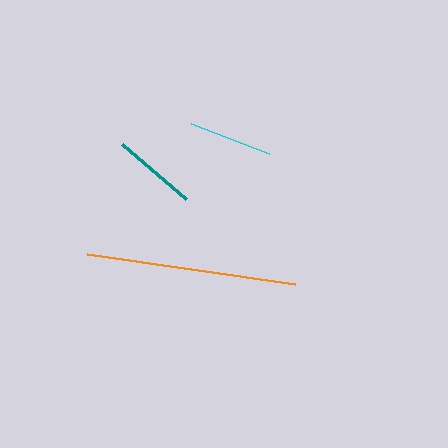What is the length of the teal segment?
The teal segment is approximately 85 pixels long.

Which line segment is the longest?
The orange line is the longest at approximately 210 pixels.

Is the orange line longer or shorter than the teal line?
The orange line is longer than the teal line.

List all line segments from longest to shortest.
From longest to shortest: orange, teal, cyan.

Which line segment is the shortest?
The cyan line is the shortest at approximately 84 pixels.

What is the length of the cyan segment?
The cyan segment is approximately 84 pixels long.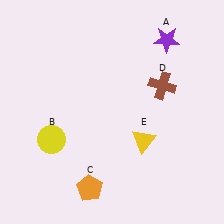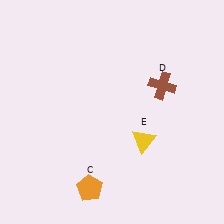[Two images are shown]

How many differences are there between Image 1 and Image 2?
There are 2 differences between the two images.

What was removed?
The yellow circle (B), the purple star (A) were removed in Image 2.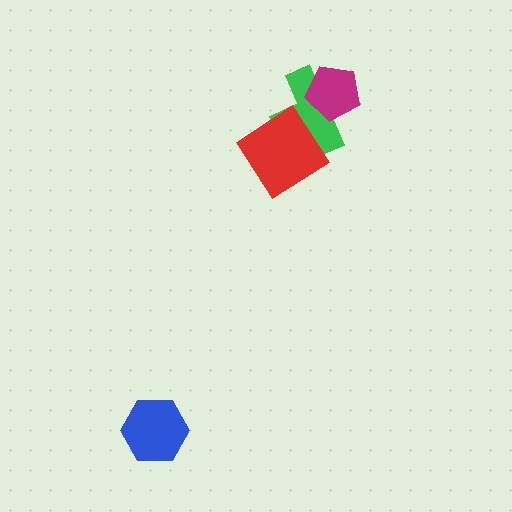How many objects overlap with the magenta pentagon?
1 object overlaps with the magenta pentagon.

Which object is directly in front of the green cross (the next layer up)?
The magenta pentagon is directly in front of the green cross.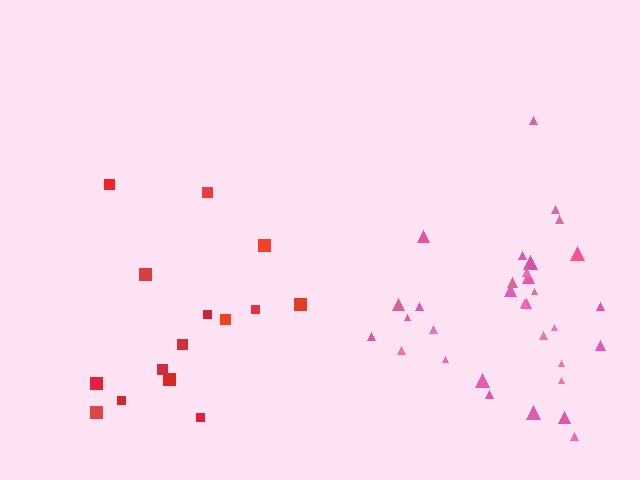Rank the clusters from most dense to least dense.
pink, red.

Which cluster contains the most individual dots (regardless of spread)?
Pink (32).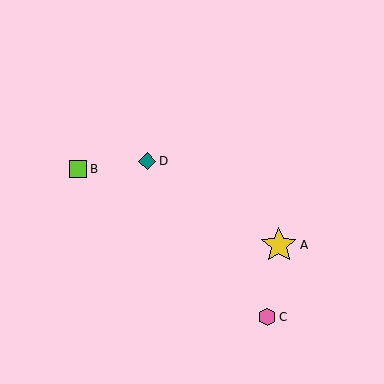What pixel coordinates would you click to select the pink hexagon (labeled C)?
Click at (267, 317) to select the pink hexagon C.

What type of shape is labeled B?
Shape B is a lime square.